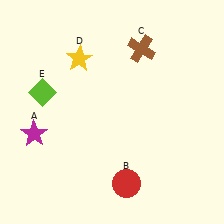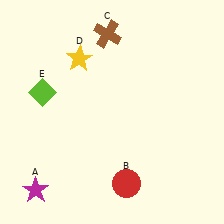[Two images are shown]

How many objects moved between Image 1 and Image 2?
2 objects moved between the two images.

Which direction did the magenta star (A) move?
The magenta star (A) moved down.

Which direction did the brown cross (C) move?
The brown cross (C) moved left.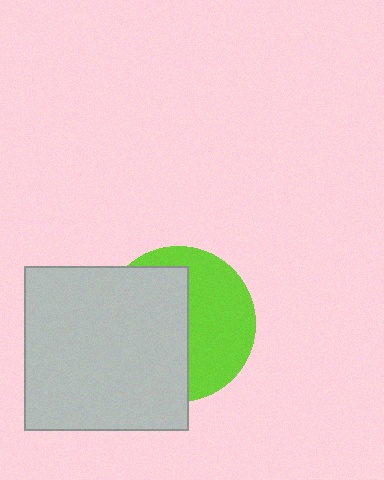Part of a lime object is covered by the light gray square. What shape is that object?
It is a circle.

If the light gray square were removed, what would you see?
You would see the complete lime circle.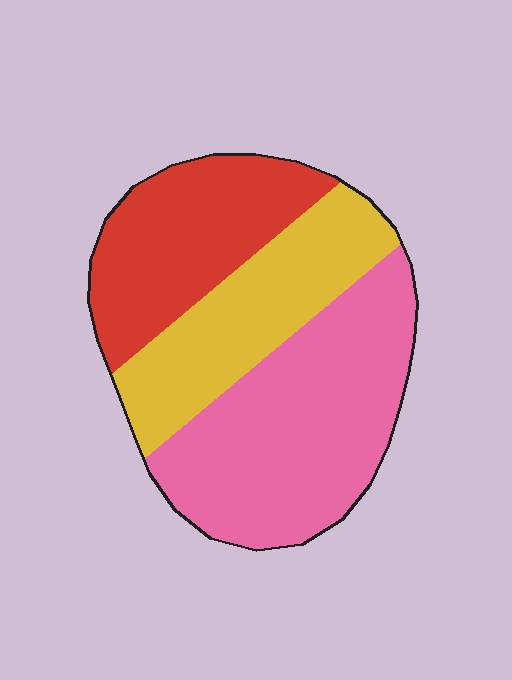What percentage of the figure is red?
Red covers around 30% of the figure.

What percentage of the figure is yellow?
Yellow covers roughly 30% of the figure.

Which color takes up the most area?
Pink, at roughly 45%.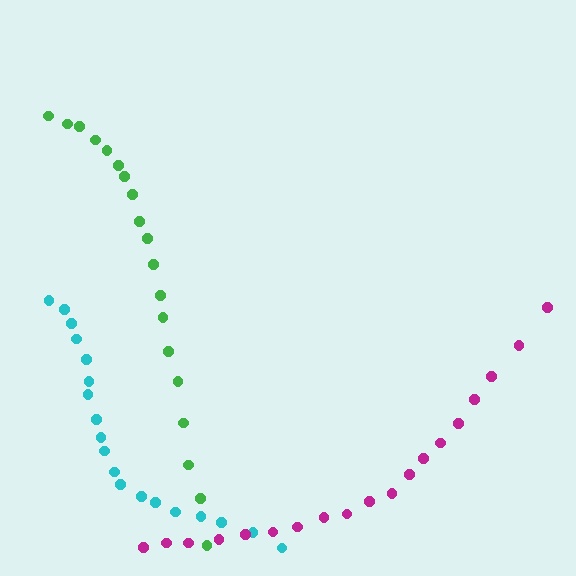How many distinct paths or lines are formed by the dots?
There are 3 distinct paths.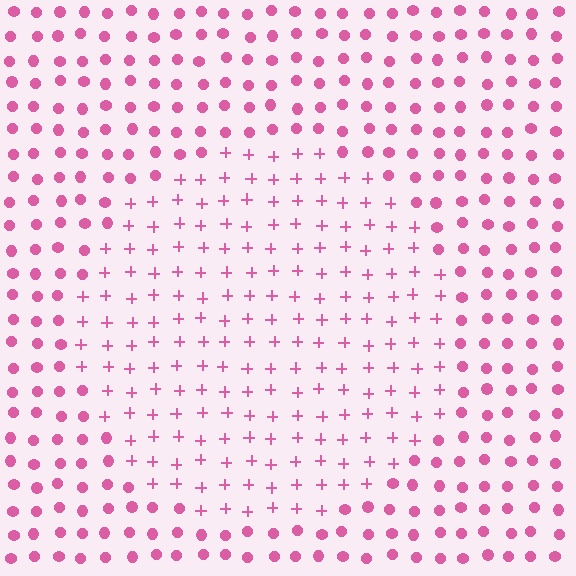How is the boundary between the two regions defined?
The boundary is defined by a change in element shape: plus signs inside vs. circles outside. All elements share the same color and spacing.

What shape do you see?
I see a circle.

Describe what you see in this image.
The image is filled with small pink elements arranged in a uniform grid. A circle-shaped region contains plus signs, while the surrounding area contains circles. The boundary is defined purely by the change in element shape.